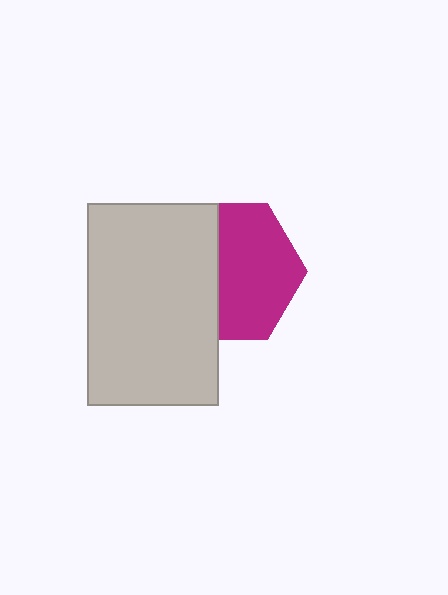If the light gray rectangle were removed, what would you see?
You would see the complete magenta hexagon.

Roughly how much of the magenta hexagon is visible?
About half of it is visible (roughly 58%).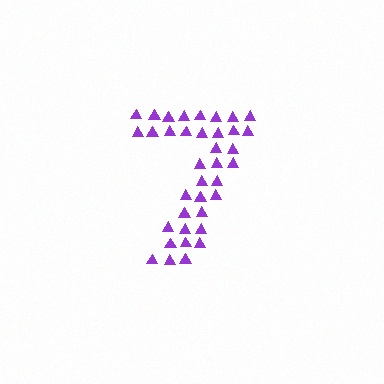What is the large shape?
The large shape is the digit 7.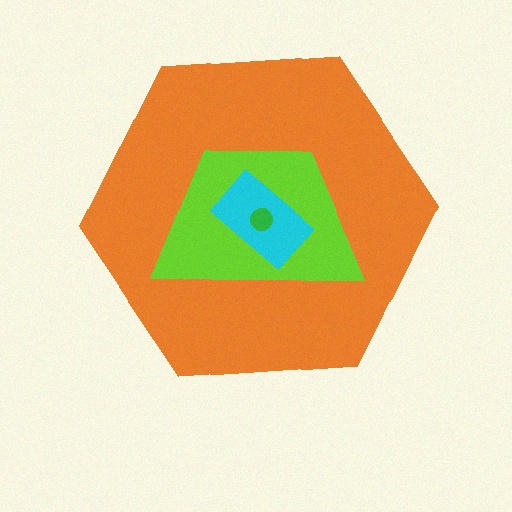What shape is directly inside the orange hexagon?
The lime trapezoid.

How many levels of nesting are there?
4.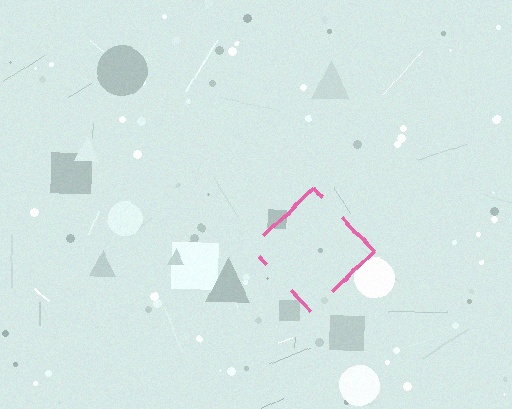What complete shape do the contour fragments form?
The contour fragments form a diamond.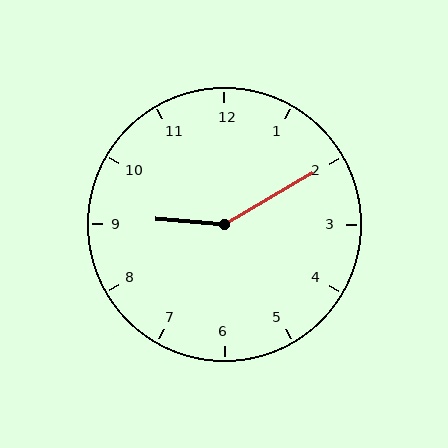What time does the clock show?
9:10.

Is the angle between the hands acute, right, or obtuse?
It is obtuse.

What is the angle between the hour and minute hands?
Approximately 145 degrees.